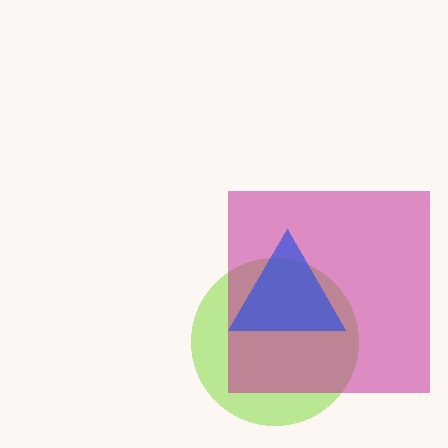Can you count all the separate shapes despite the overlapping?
Yes, there are 3 separate shapes.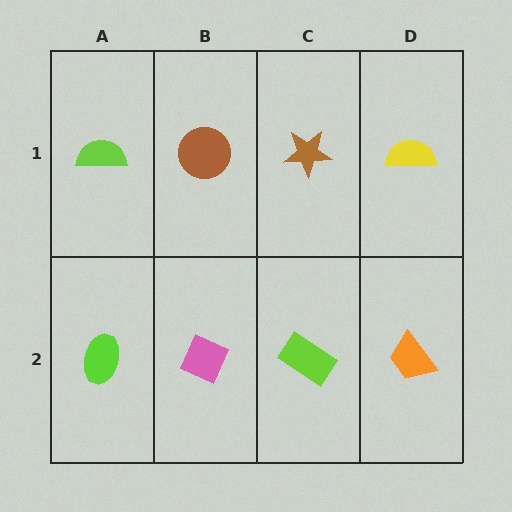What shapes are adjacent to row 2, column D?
A yellow semicircle (row 1, column D), a lime rectangle (row 2, column C).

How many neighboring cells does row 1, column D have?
2.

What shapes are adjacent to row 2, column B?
A brown circle (row 1, column B), a lime ellipse (row 2, column A), a lime rectangle (row 2, column C).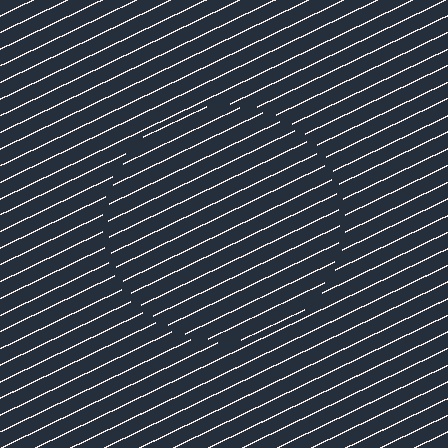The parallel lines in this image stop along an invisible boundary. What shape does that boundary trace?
An illusory circle. The interior of the shape contains the same grating, shifted by half a period — the contour is defined by the phase discontinuity where line-ends from the inner and outer gratings abut.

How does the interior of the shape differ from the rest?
The interior of the shape contains the same grating, shifted by half a period — the contour is defined by the phase discontinuity where line-ends from the inner and outer gratings abut.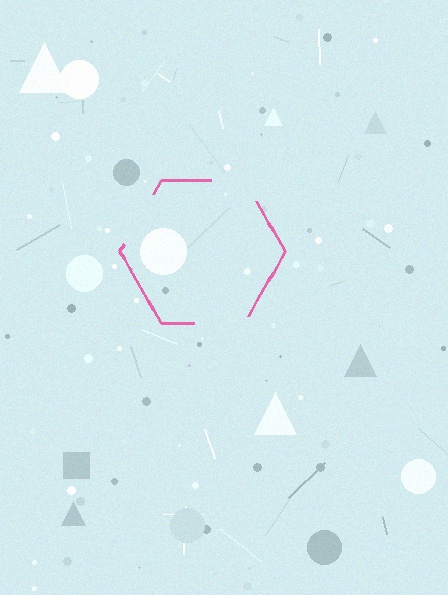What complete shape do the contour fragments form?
The contour fragments form a hexagon.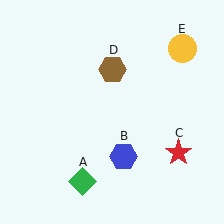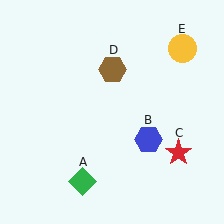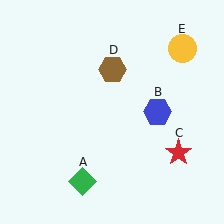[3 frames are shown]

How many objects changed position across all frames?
1 object changed position: blue hexagon (object B).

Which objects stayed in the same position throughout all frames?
Green diamond (object A) and red star (object C) and brown hexagon (object D) and yellow circle (object E) remained stationary.